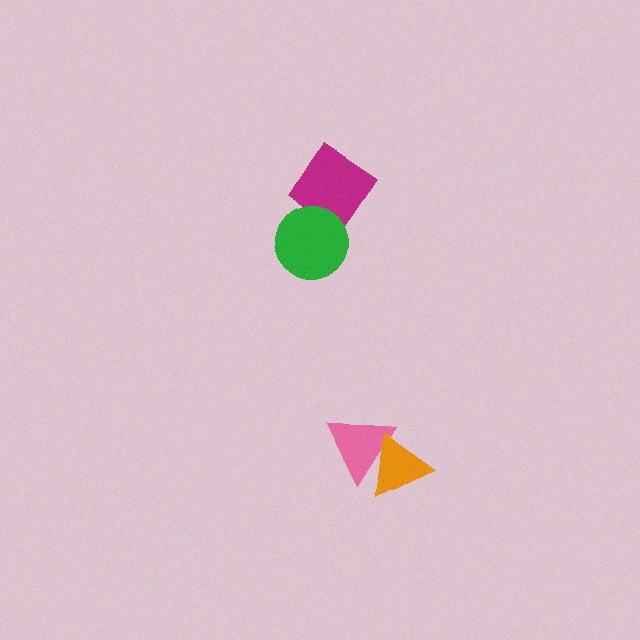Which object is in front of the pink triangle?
The orange triangle is in front of the pink triangle.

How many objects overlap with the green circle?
1 object overlaps with the green circle.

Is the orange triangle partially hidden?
No, no other shape covers it.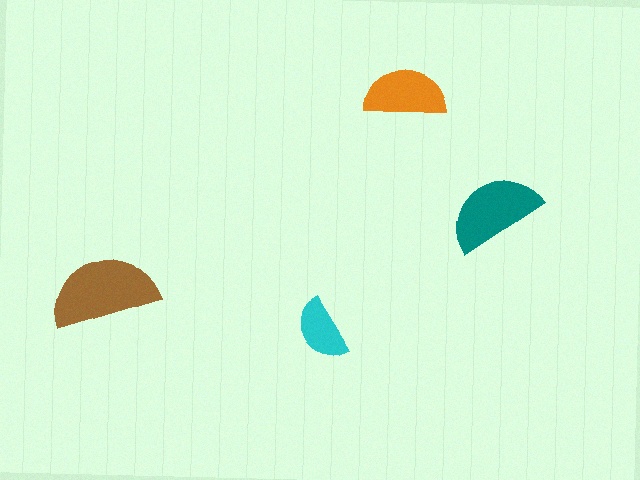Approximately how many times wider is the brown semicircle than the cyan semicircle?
About 1.5 times wider.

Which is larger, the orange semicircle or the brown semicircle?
The brown one.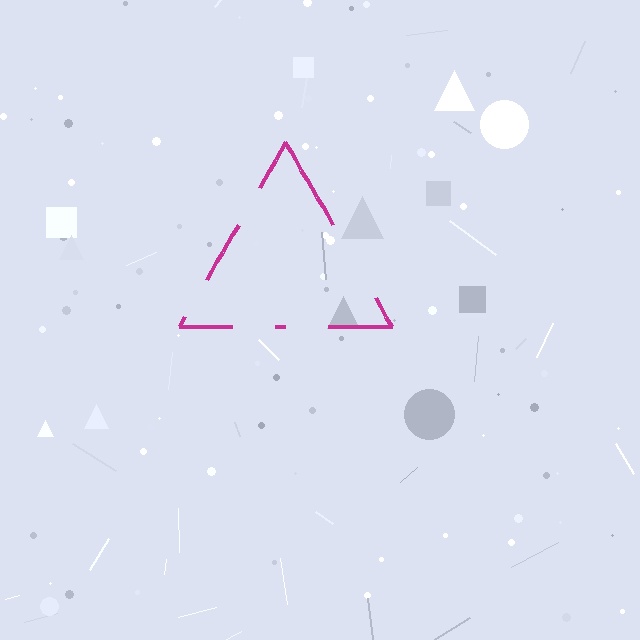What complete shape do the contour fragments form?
The contour fragments form a triangle.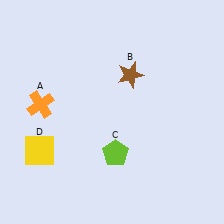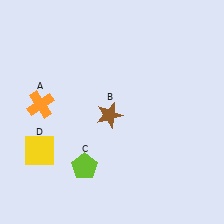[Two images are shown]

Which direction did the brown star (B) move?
The brown star (B) moved down.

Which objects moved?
The objects that moved are: the brown star (B), the lime pentagon (C).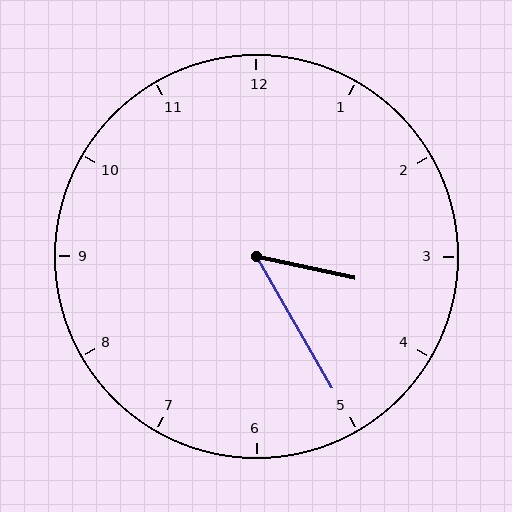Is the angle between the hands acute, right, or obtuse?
It is acute.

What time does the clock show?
3:25.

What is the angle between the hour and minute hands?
Approximately 48 degrees.